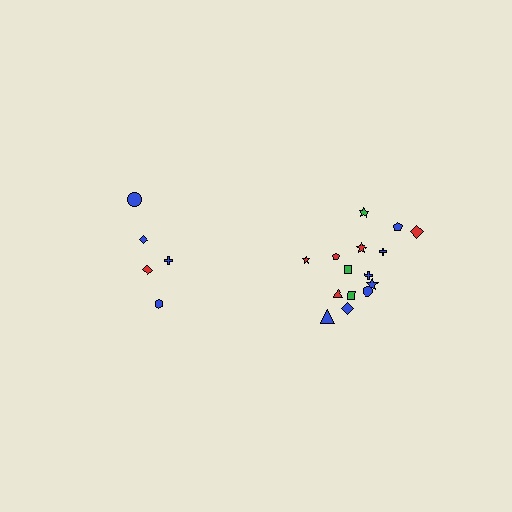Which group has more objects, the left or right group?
The right group.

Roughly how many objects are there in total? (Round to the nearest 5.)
Roughly 20 objects in total.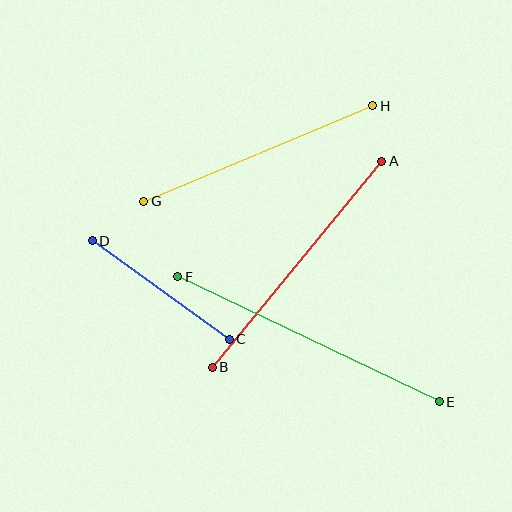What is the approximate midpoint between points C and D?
The midpoint is at approximately (161, 290) pixels.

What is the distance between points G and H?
The distance is approximately 248 pixels.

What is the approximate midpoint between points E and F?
The midpoint is at approximately (308, 339) pixels.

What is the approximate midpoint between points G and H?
The midpoint is at approximately (258, 153) pixels.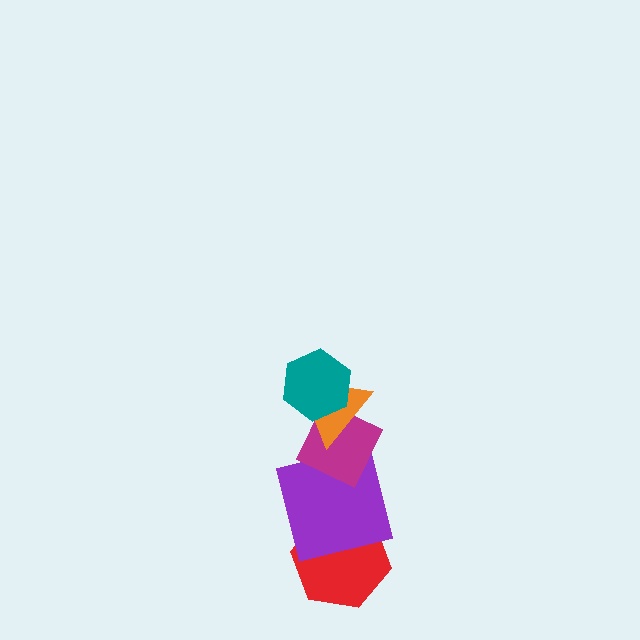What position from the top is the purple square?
The purple square is 4th from the top.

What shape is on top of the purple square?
The magenta diamond is on top of the purple square.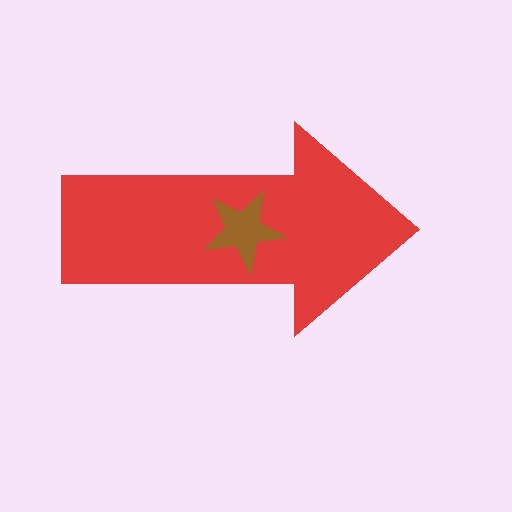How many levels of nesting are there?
2.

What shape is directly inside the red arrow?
The brown star.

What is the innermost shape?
The brown star.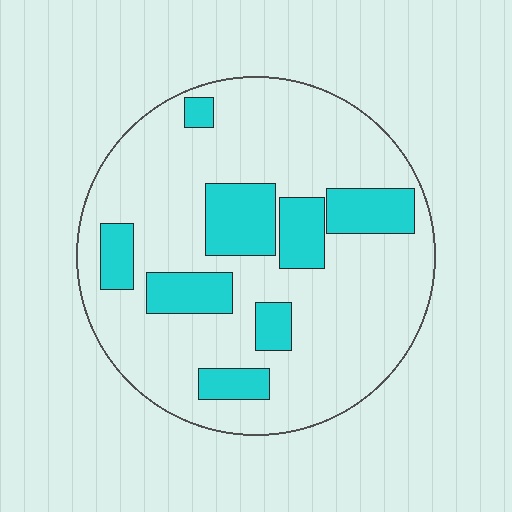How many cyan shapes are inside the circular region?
8.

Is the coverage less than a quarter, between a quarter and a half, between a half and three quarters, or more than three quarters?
Less than a quarter.